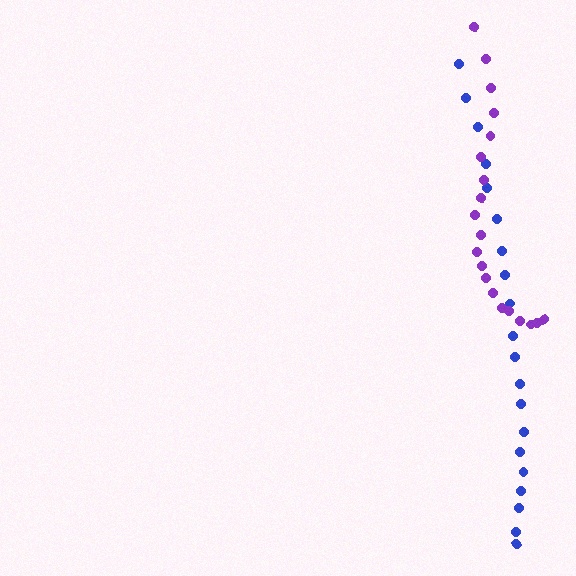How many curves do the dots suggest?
There are 2 distinct paths.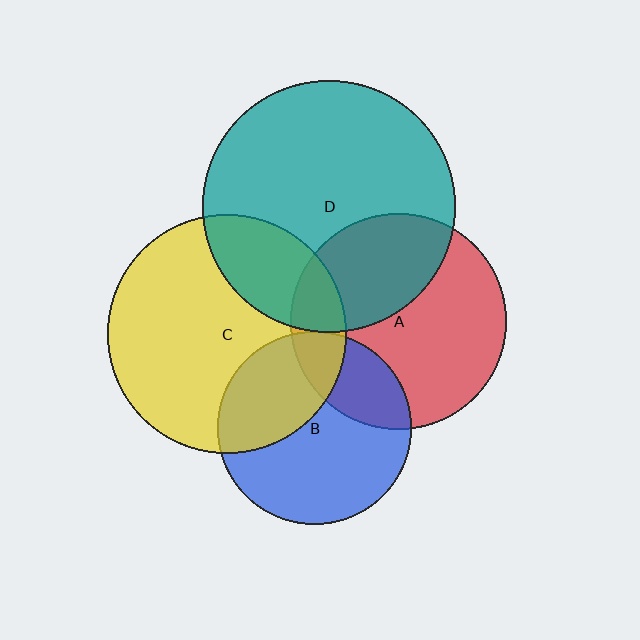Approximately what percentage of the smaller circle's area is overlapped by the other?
Approximately 15%.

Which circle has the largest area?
Circle D (teal).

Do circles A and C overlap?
Yes.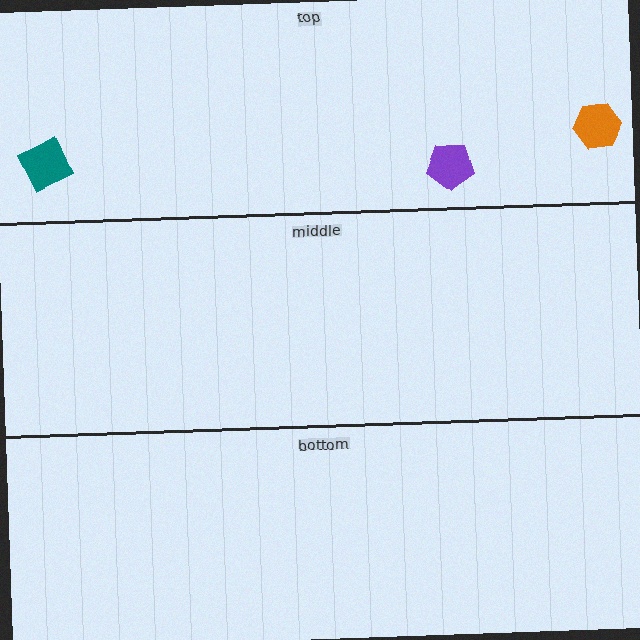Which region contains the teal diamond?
The top region.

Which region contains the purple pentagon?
The top region.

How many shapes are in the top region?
3.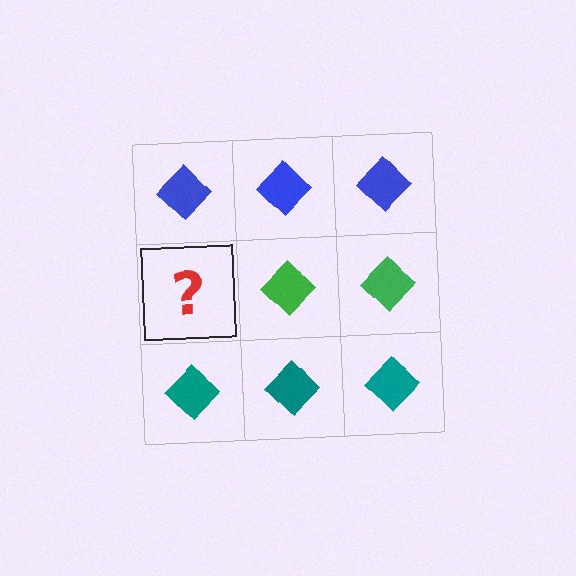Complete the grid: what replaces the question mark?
The question mark should be replaced with a green diamond.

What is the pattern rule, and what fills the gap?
The rule is that each row has a consistent color. The gap should be filled with a green diamond.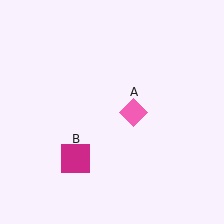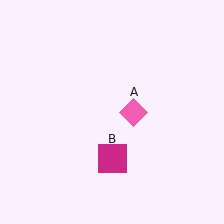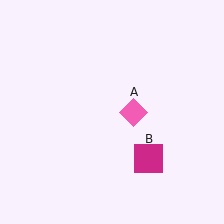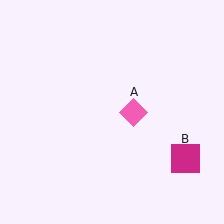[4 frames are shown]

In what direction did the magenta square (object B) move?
The magenta square (object B) moved right.